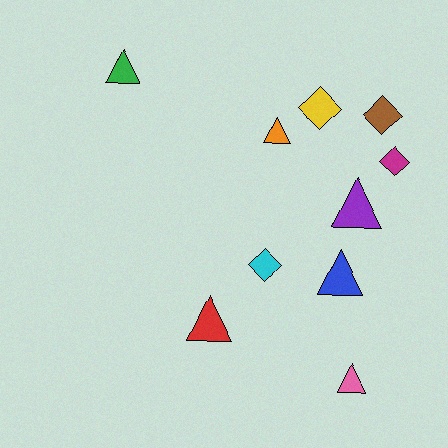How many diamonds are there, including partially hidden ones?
There are 4 diamonds.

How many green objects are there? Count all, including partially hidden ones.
There is 1 green object.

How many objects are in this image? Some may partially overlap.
There are 10 objects.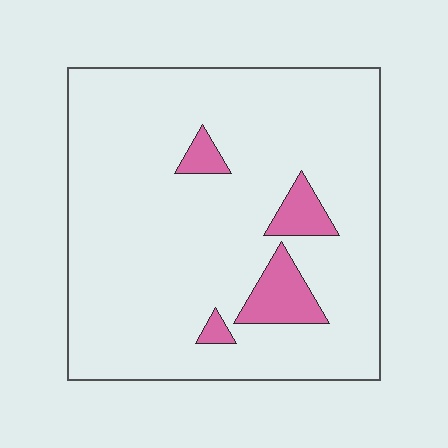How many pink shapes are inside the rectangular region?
4.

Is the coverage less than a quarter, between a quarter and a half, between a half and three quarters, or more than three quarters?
Less than a quarter.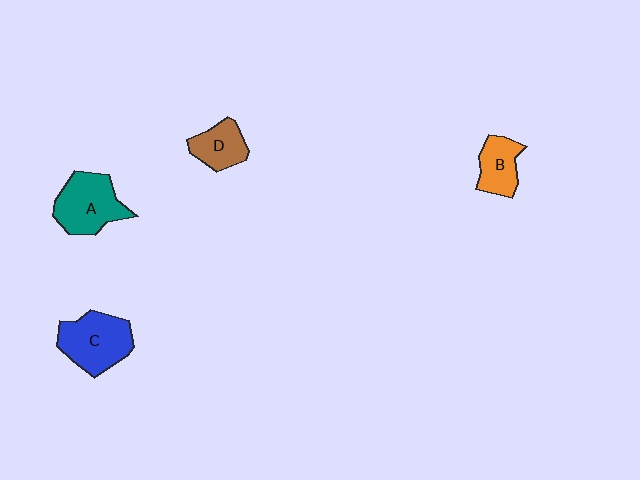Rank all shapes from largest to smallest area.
From largest to smallest: C (blue), A (teal), B (orange), D (brown).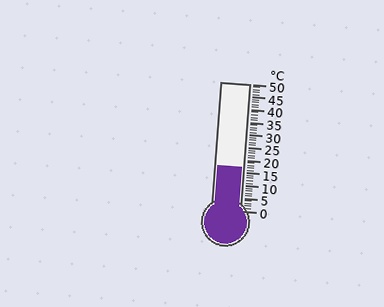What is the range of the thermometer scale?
The thermometer scale ranges from 0°C to 50°C.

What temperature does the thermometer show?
The thermometer shows approximately 17°C.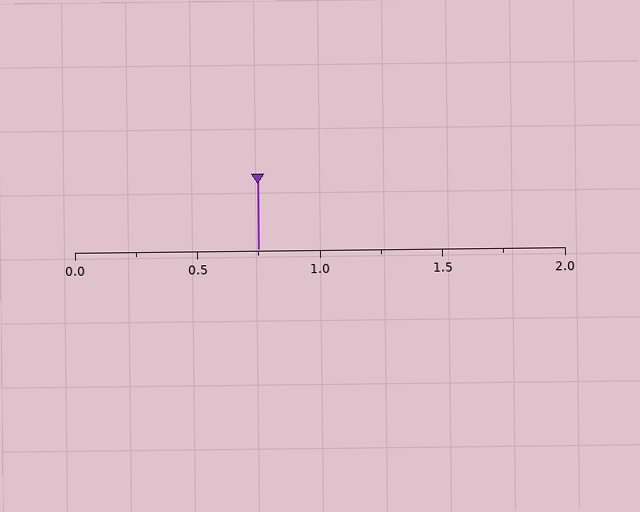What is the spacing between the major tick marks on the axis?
The major ticks are spaced 0.5 apart.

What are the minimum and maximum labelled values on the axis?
The axis runs from 0.0 to 2.0.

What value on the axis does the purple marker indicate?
The marker indicates approximately 0.75.